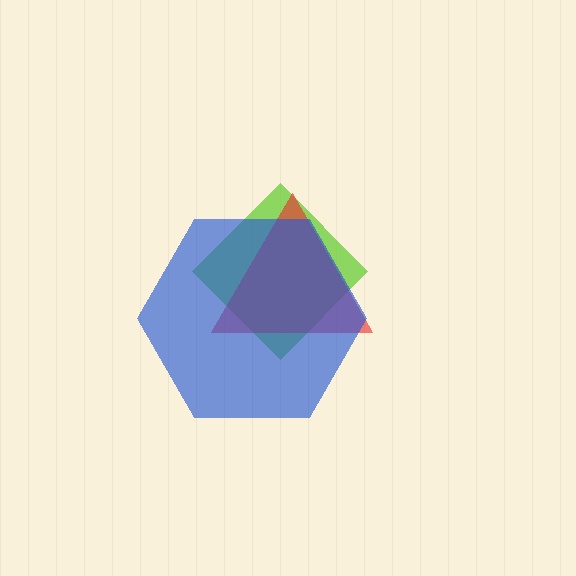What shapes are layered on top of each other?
The layered shapes are: a lime diamond, a red triangle, a blue hexagon.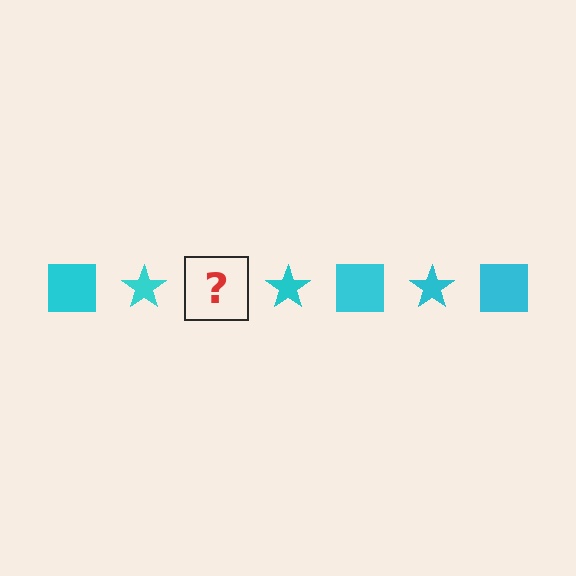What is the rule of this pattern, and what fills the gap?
The rule is that the pattern cycles through square, star shapes in cyan. The gap should be filled with a cyan square.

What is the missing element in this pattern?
The missing element is a cyan square.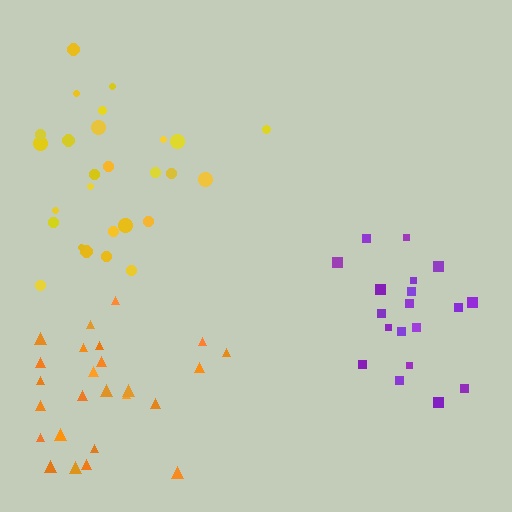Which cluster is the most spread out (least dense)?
Orange.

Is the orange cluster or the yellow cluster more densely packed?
Yellow.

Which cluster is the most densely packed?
Purple.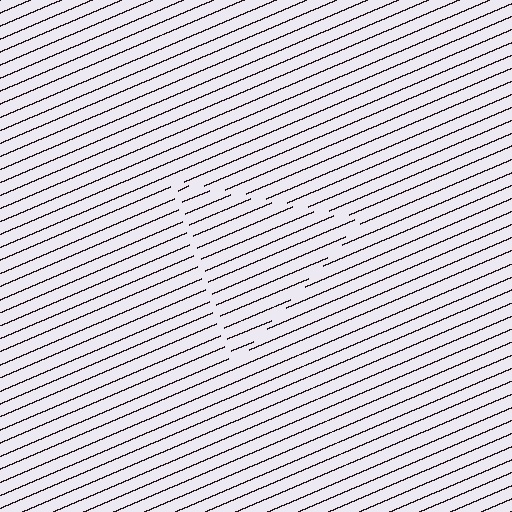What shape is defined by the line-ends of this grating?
An illusory triangle. The interior of the shape contains the same grating, shifted by half a period — the contour is defined by the phase discontinuity where line-ends from the inner and outer gratings abut.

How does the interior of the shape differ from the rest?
The interior of the shape contains the same grating, shifted by half a period — the contour is defined by the phase discontinuity where line-ends from the inner and outer gratings abut.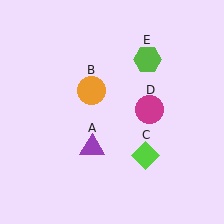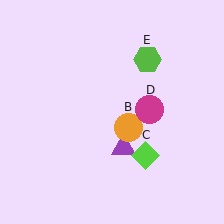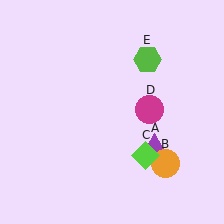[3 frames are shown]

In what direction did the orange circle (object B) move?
The orange circle (object B) moved down and to the right.